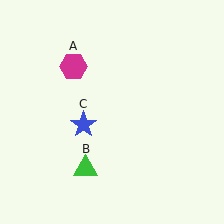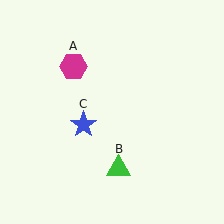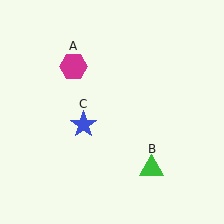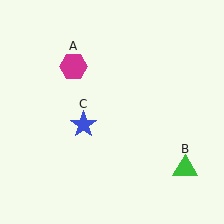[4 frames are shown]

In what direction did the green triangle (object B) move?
The green triangle (object B) moved right.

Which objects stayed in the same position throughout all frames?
Magenta hexagon (object A) and blue star (object C) remained stationary.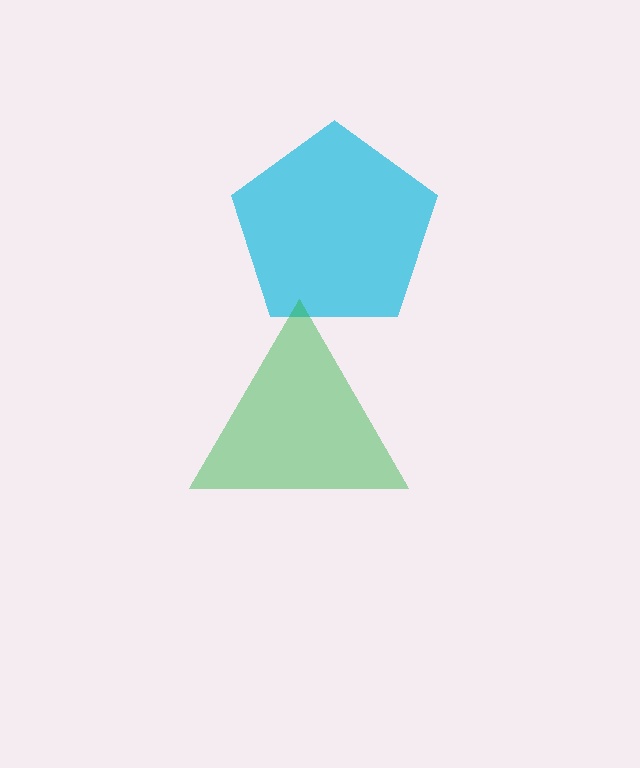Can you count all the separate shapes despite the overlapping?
Yes, there are 2 separate shapes.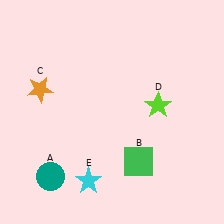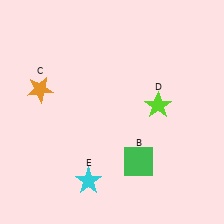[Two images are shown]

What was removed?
The teal circle (A) was removed in Image 2.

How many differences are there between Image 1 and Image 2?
There is 1 difference between the two images.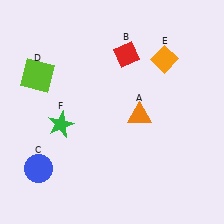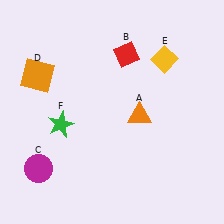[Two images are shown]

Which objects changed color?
C changed from blue to magenta. D changed from lime to orange. E changed from orange to yellow.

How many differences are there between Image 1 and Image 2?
There are 3 differences between the two images.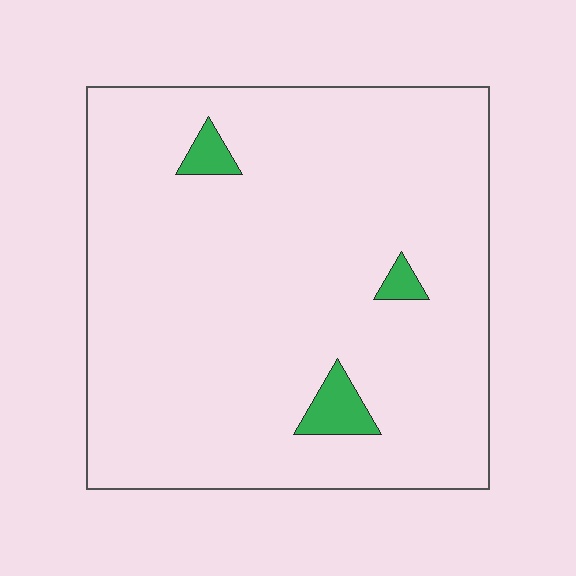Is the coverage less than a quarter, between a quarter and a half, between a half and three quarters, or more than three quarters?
Less than a quarter.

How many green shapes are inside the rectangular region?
3.